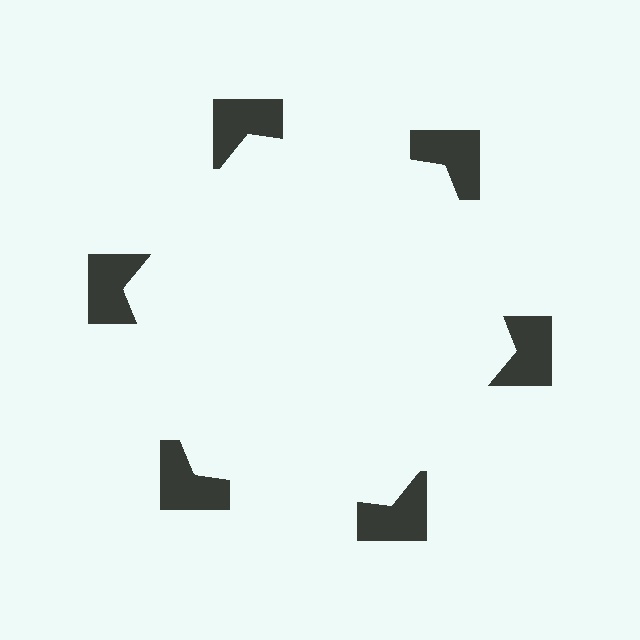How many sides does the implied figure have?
6 sides.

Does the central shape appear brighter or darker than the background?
It typically appears slightly brighter than the background, even though no actual brightness change is drawn.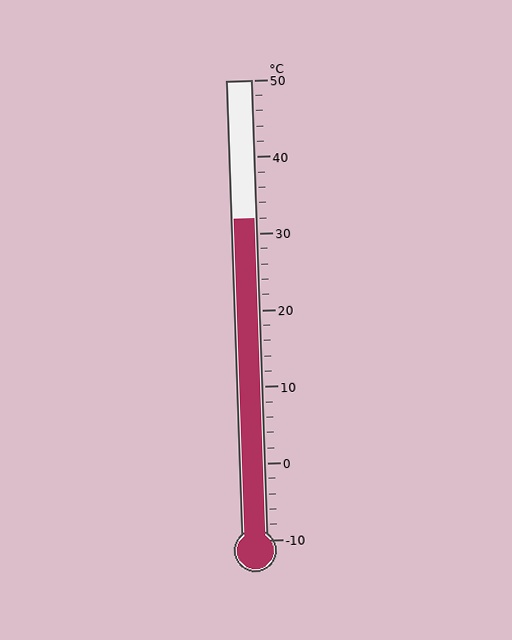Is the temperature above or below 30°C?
The temperature is above 30°C.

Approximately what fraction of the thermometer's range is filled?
The thermometer is filled to approximately 70% of its range.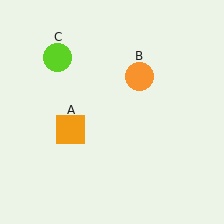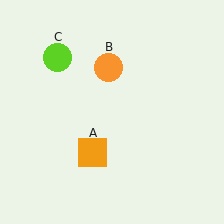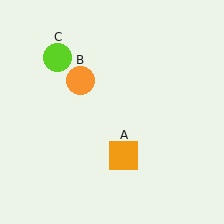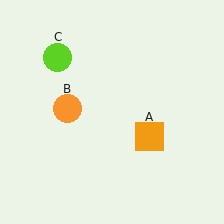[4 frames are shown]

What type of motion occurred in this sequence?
The orange square (object A), orange circle (object B) rotated counterclockwise around the center of the scene.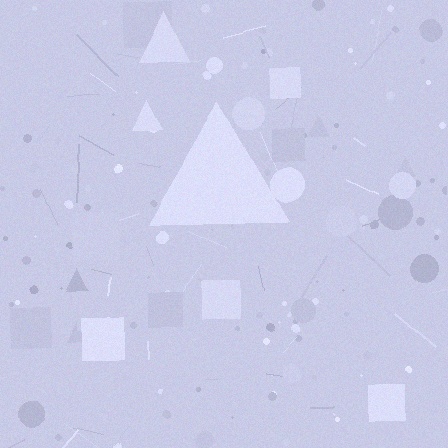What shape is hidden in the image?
A triangle is hidden in the image.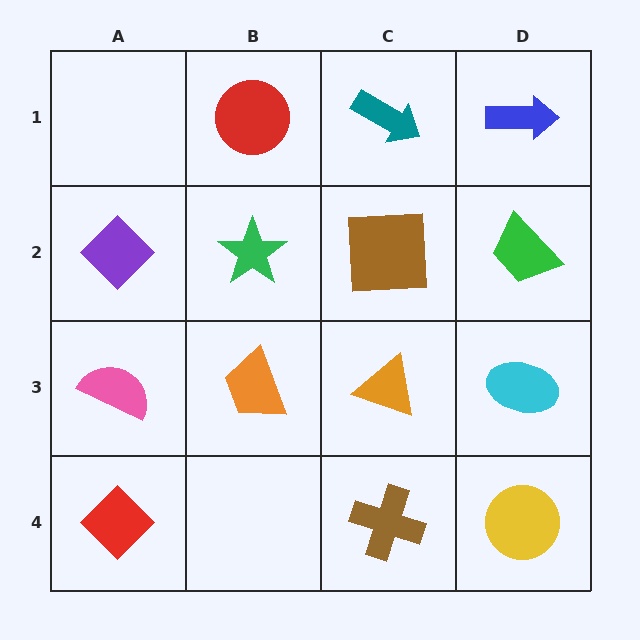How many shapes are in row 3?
4 shapes.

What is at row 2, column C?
A brown square.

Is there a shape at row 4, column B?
No, that cell is empty.